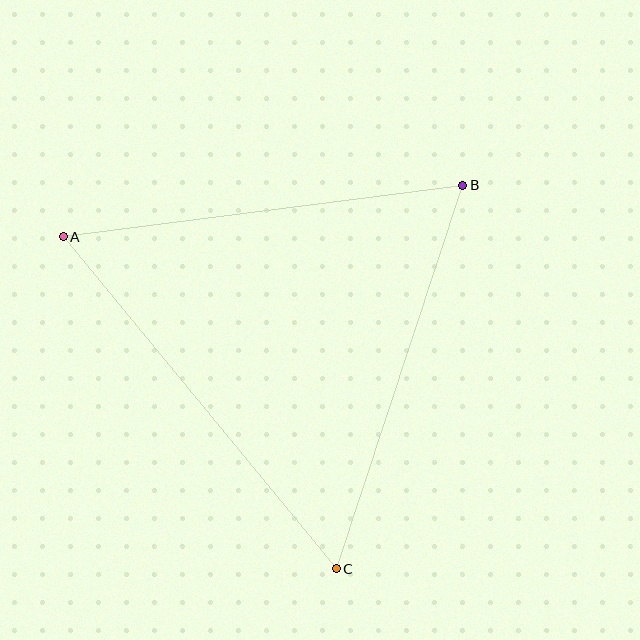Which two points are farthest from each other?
Points A and C are farthest from each other.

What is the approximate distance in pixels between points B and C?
The distance between B and C is approximately 404 pixels.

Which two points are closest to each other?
Points A and B are closest to each other.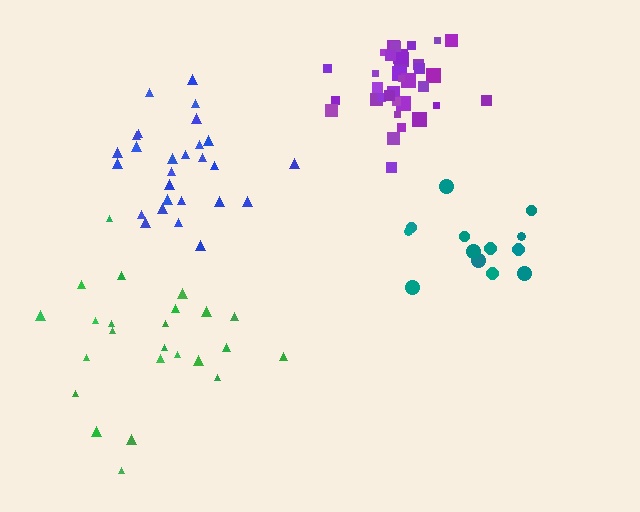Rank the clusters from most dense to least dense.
purple, blue, teal, green.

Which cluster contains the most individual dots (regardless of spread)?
Purple (34).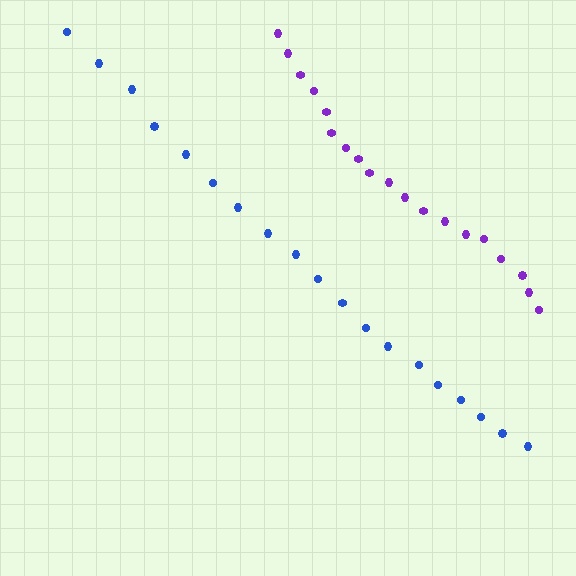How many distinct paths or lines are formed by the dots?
There are 2 distinct paths.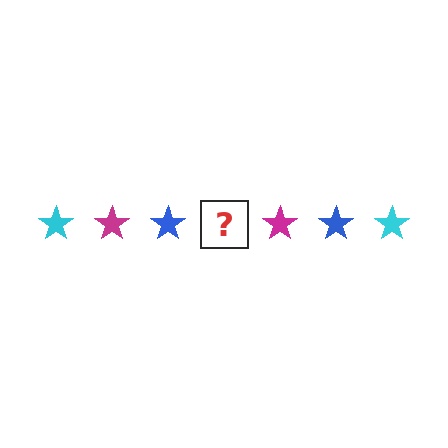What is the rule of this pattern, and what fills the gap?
The rule is that the pattern cycles through cyan, magenta, blue stars. The gap should be filled with a cyan star.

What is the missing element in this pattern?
The missing element is a cyan star.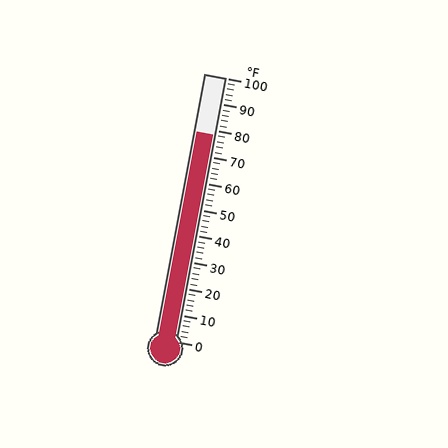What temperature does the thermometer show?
The thermometer shows approximately 78°F.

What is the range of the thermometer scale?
The thermometer scale ranges from 0°F to 100°F.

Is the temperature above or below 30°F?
The temperature is above 30°F.